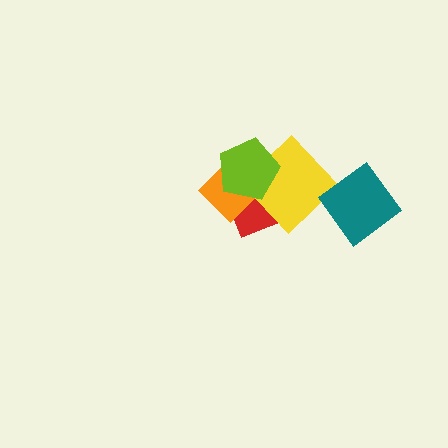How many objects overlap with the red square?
3 objects overlap with the red square.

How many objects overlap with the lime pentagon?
3 objects overlap with the lime pentagon.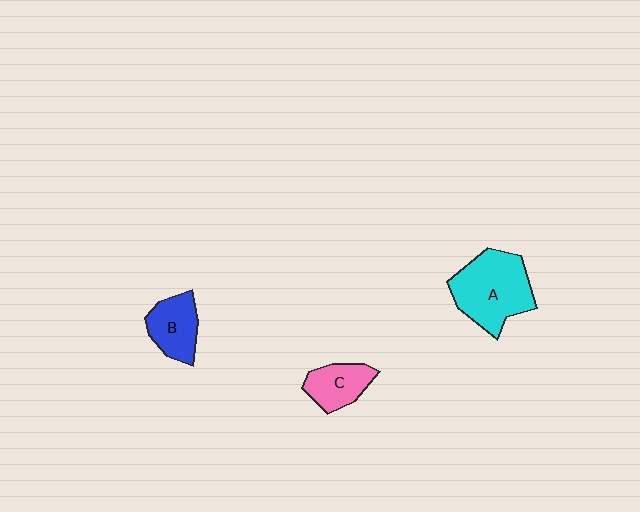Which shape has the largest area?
Shape A (cyan).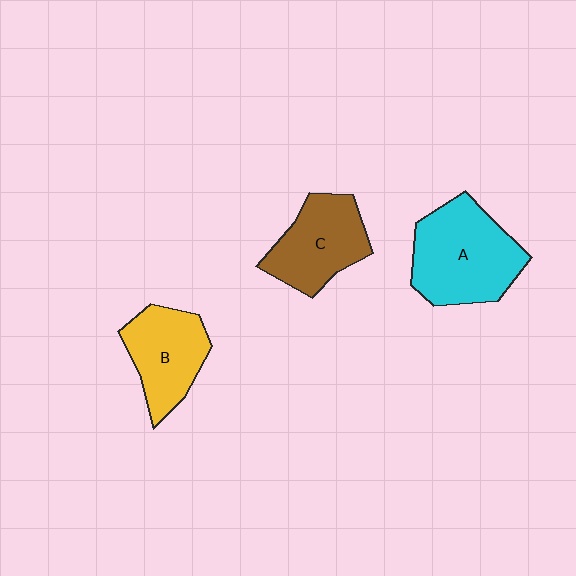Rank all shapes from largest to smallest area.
From largest to smallest: A (cyan), C (brown), B (yellow).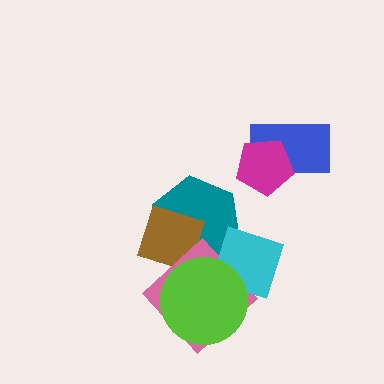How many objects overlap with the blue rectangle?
1 object overlaps with the blue rectangle.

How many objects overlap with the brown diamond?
3 objects overlap with the brown diamond.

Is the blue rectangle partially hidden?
Yes, it is partially covered by another shape.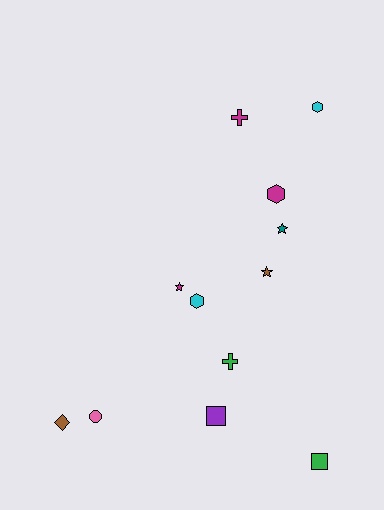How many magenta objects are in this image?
There are 3 magenta objects.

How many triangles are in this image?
There are no triangles.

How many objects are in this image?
There are 12 objects.